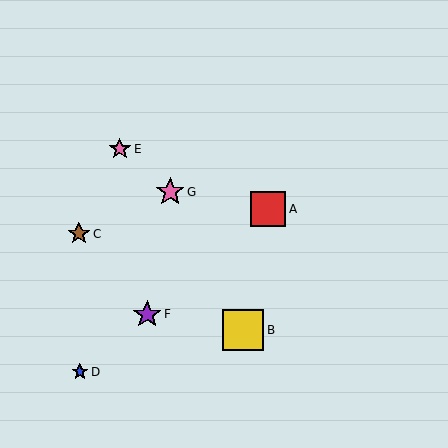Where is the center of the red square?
The center of the red square is at (268, 209).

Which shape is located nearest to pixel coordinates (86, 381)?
The blue star (labeled D) at (80, 372) is nearest to that location.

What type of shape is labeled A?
Shape A is a red square.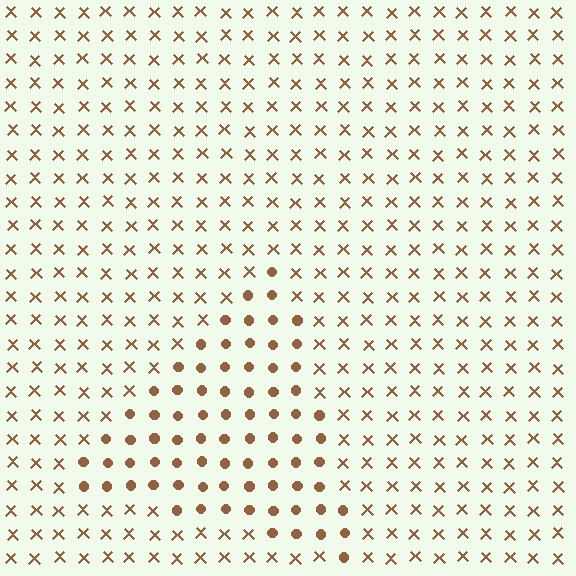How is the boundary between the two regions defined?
The boundary is defined by a change in element shape: circles inside vs. X marks outside. All elements share the same color and spacing.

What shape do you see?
I see a triangle.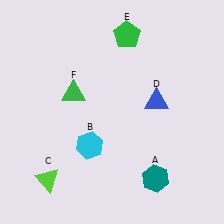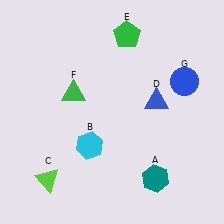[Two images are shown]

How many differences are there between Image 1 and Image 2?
There is 1 difference between the two images.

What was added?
A blue circle (G) was added in Image 2.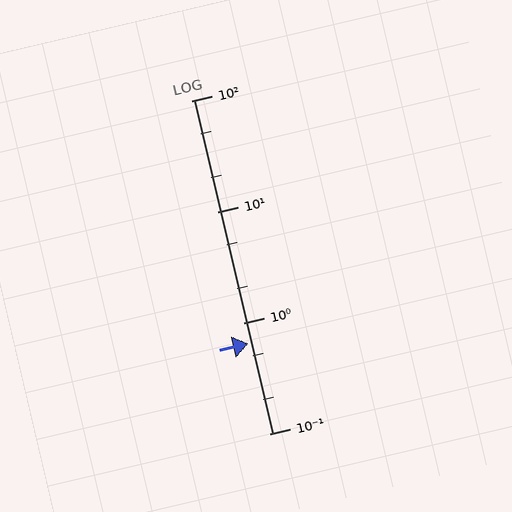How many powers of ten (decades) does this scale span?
The scale spans 3 decades, from 0.1 to 100.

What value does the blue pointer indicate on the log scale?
The pointer indicates approximately 0.65.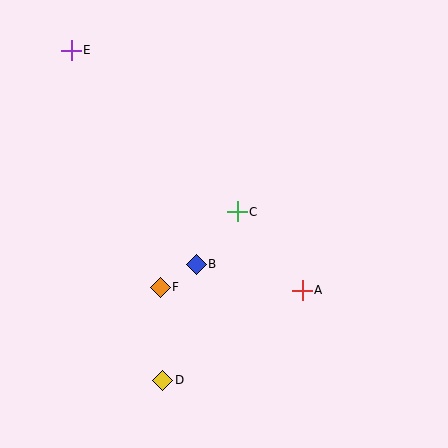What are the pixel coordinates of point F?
Point F is at (160, 287).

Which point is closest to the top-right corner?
Point C is closest to the top-right corner.